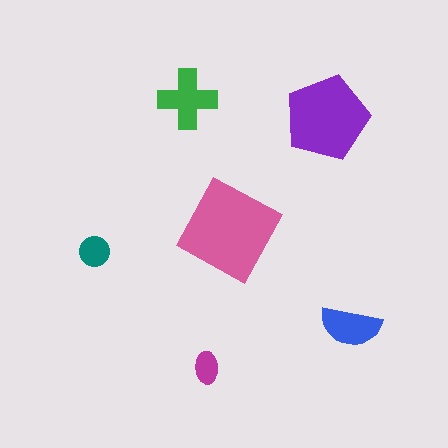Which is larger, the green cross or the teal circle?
The green cross.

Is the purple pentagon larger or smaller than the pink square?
Smaller.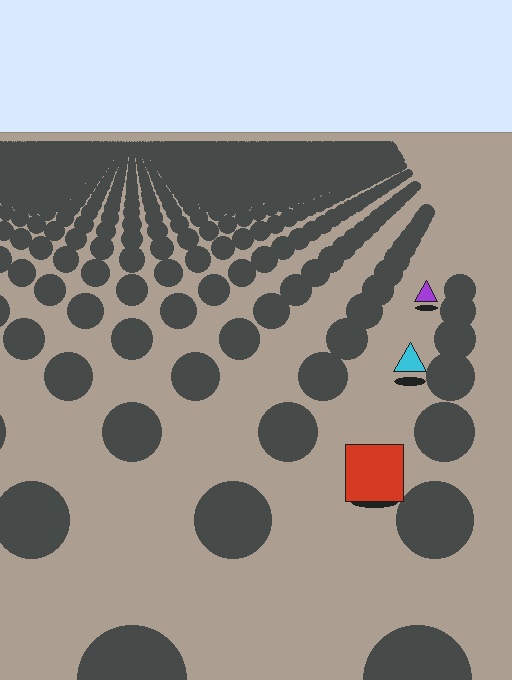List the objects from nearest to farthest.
From nearest to farthest: the red square, the cyan triangle, the purple triangle.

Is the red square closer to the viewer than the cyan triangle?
Yes. The red square is closer — you can tell from the texture gradient: the ground texture is coarser near it.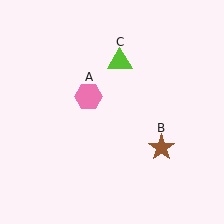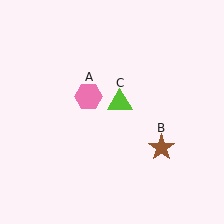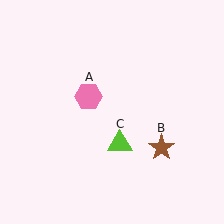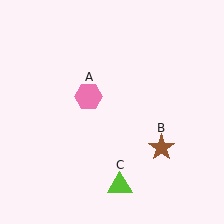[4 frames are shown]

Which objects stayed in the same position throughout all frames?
Pink hexagon (object A) and brown star (object B) remained stationary.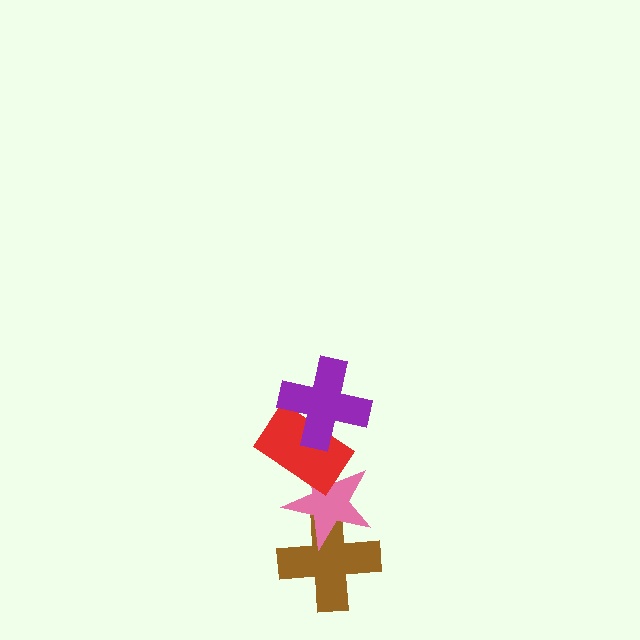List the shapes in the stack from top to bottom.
From top to bottom: the purple cross, the red rectangle, the pink star, the brown cross.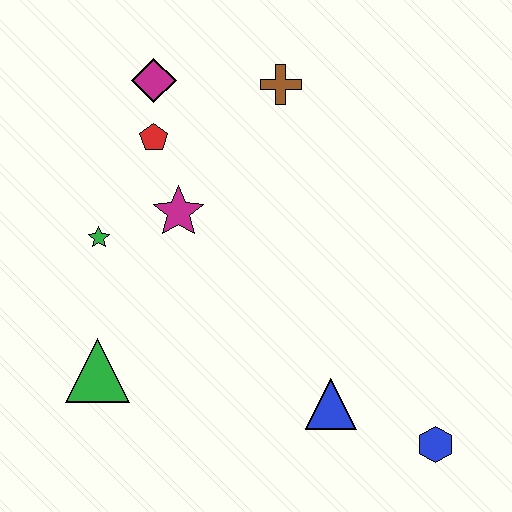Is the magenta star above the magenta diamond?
No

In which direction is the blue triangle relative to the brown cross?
The blue triangle is below the brown cross.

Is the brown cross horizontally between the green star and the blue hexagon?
Yes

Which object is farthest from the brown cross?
The blue hexagon is farthest from the brown cross.